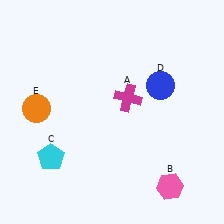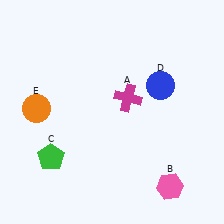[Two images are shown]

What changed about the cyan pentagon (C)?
In Image 1, C is cyan. In Image 2, it changed to green.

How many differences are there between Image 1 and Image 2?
There is 1 difference between the two images.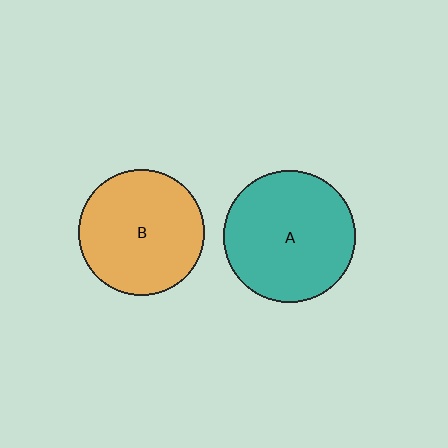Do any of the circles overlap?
No, none of the circles overlap.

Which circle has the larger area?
Circle A (teal).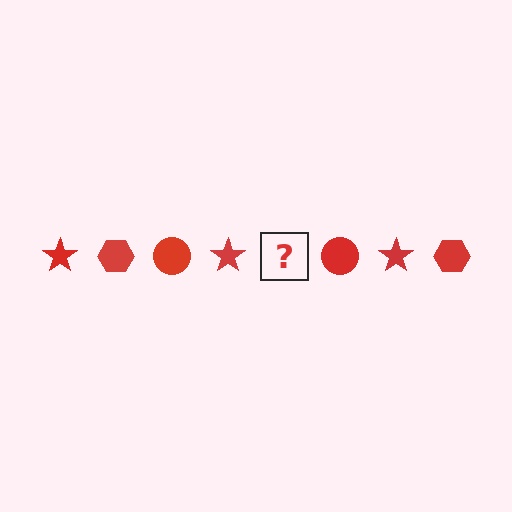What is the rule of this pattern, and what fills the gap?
The rule is that the pattern cycles through star, hexagon, circle shapes in red. The gap should be filled with a red hexagon.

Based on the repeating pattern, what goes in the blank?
The blank should be a red hexagon.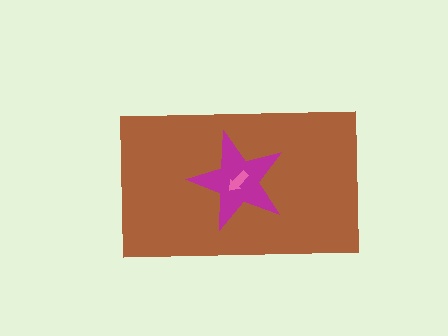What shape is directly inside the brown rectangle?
The magenta star.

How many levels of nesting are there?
3.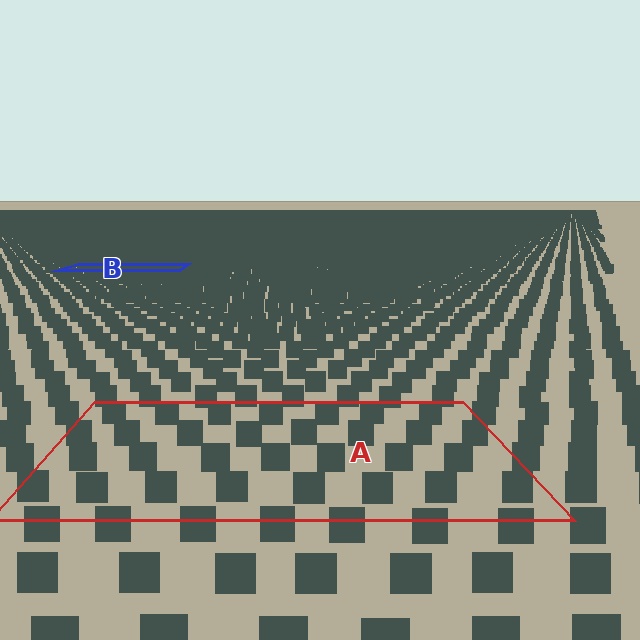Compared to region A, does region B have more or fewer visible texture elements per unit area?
Region B has more texture elements per unit area — they are packed more densely because it is farther away.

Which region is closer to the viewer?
Region A is closer. The texture elements there are larger and more spread out.